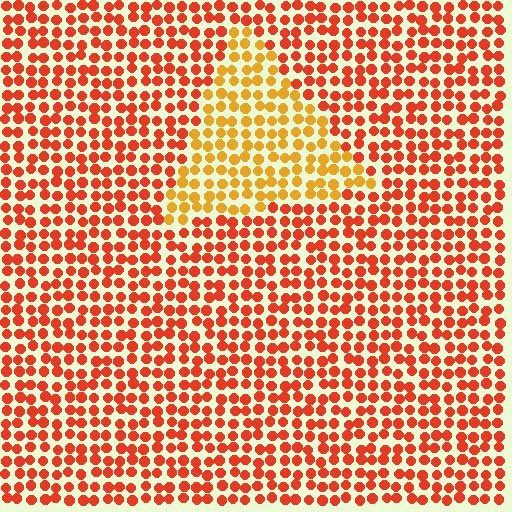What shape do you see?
I see a triangle.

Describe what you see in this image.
The image is filled with small red elements in a uniform arrangement. A triangle-shaped region is visible where the elements are tinted to a slightly different hue, forming a subtle color boundary.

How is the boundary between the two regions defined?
The boundary is defined purely by a slight shift in hue (about 33 degrees). Spacing, size, and orientation are identical on both sides.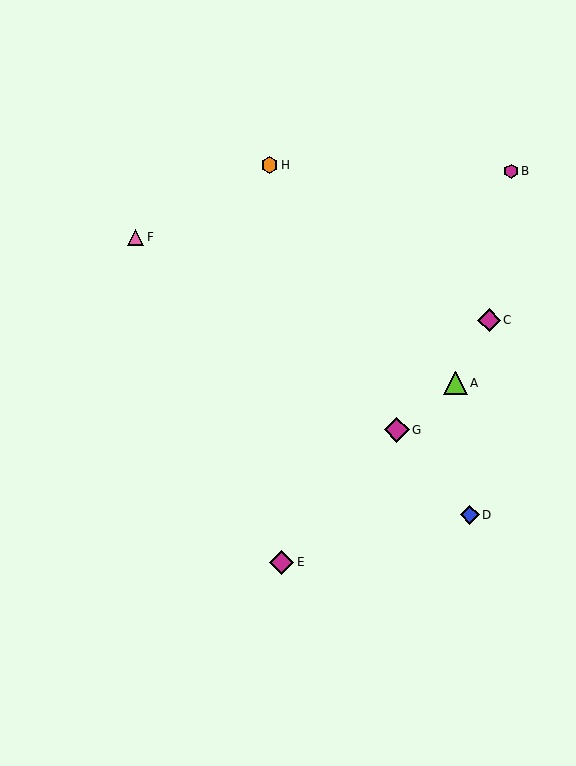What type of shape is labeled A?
Shape A is a lime triangle.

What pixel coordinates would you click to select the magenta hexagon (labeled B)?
Click at (511, 171) to select the magenta hexagon B.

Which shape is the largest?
The magenta diamond (labeled G) is the largest.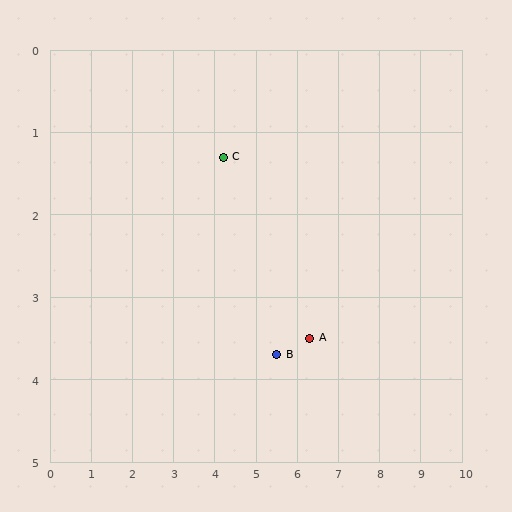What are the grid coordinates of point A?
Point A is at approximately (6.3, 3.5).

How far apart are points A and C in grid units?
Points A and C are about 3.0 grid units apart.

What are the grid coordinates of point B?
Point B is at approximately (5.5, 3.7).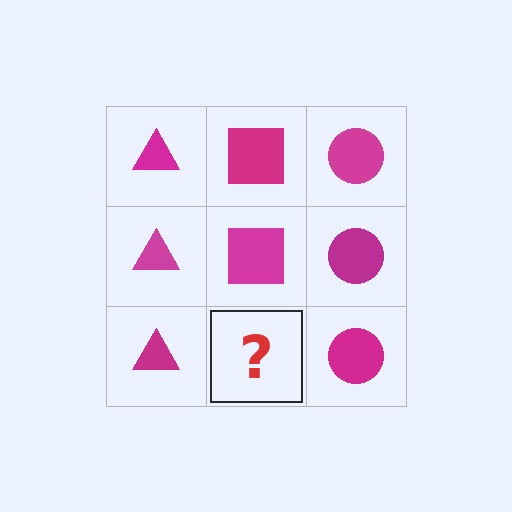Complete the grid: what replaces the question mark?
The question mark should be replaced with a magenta square.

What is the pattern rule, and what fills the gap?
The rule is that each column has a consistent shape. The gap should be filled with a magenta square.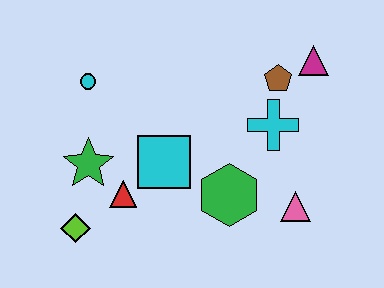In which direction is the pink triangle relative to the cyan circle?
The pink triangle is to the right of the cyan circle.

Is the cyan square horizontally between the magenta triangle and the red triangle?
Yes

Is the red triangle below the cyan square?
Yes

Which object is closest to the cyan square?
The red triangle is closest to the cyan square.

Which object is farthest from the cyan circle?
The pink triangle is farthest from the cyan circle.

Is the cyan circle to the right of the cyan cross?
No